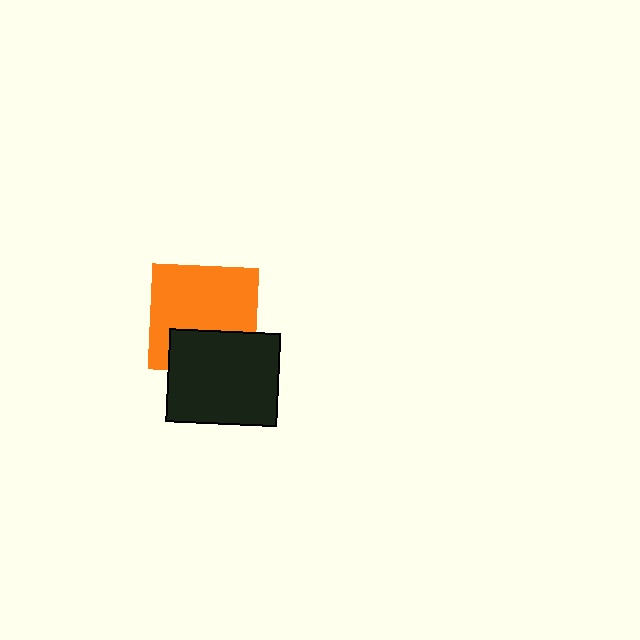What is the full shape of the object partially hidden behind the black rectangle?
The partially hidden object is an orange square.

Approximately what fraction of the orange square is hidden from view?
Roughly 32% of the orange square is hidden behind the black rectangle.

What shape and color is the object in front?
The object in front is a black rectangle.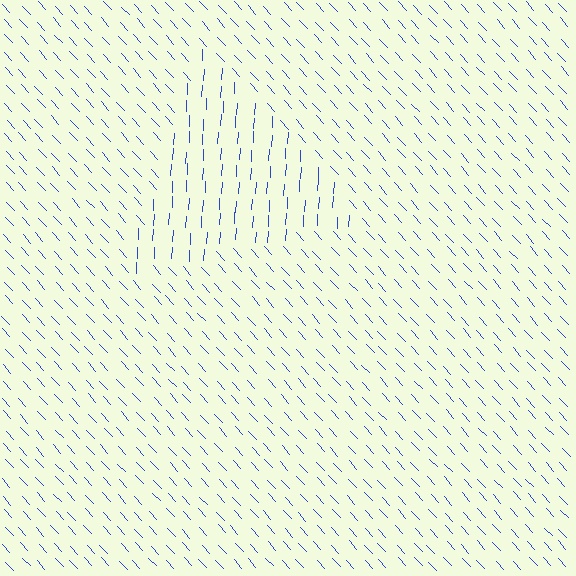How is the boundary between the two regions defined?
The boundary is defined purely by a change in line orientation (approximately 45 degrees difference). All lines are the same color and thickness.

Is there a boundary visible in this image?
Yes, there is a texture boundary formed by a change in line orientation.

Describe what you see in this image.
The image is filled with small blue line segments. A triangle region in the image has lines oriented differently from the surrounding lines, creating a visible texture boundary.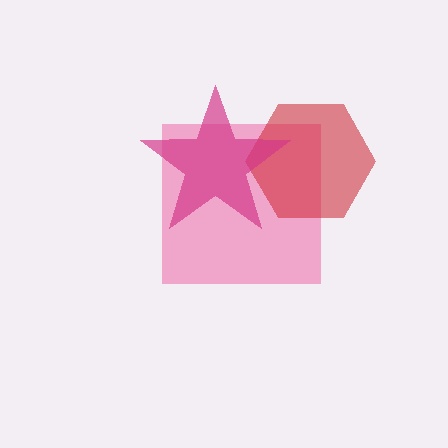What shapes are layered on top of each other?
The layered shapes are: a pink square, a red hexagon, a magenta star.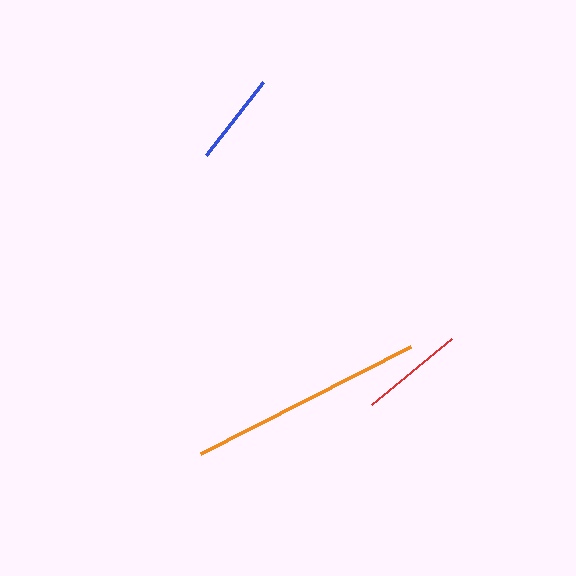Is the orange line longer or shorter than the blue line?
The orange line is longer than the blue line.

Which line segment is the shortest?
The blue line is the shortest at approximately 93 pixels.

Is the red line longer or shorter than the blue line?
The red line is longer than the blue line.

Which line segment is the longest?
The orange line is the longest at approximately 236 pixels.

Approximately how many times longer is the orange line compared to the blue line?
The orange line is approximately 2.5 times the length of the blue line.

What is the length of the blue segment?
The blue segment is approximately 93 pixels long.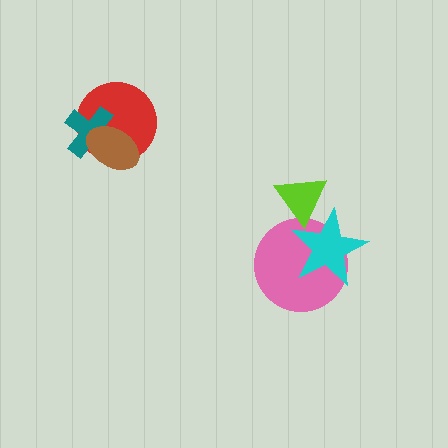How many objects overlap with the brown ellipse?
2 objects overlap with the brown ellipse.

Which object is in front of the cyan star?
The lime triangle is in front of the cyan star.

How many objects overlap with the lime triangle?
2 objects overlap with the lime triangle.